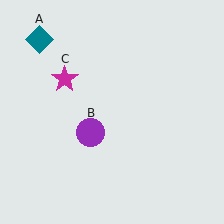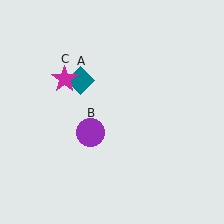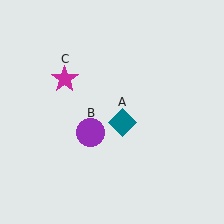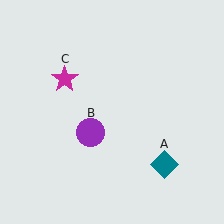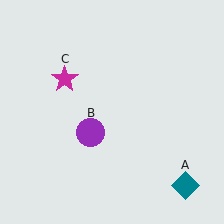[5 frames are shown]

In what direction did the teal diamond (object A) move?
The teal diamond (object A) moved down and to the right.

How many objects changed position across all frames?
1 object changed position: teal diamond (object A).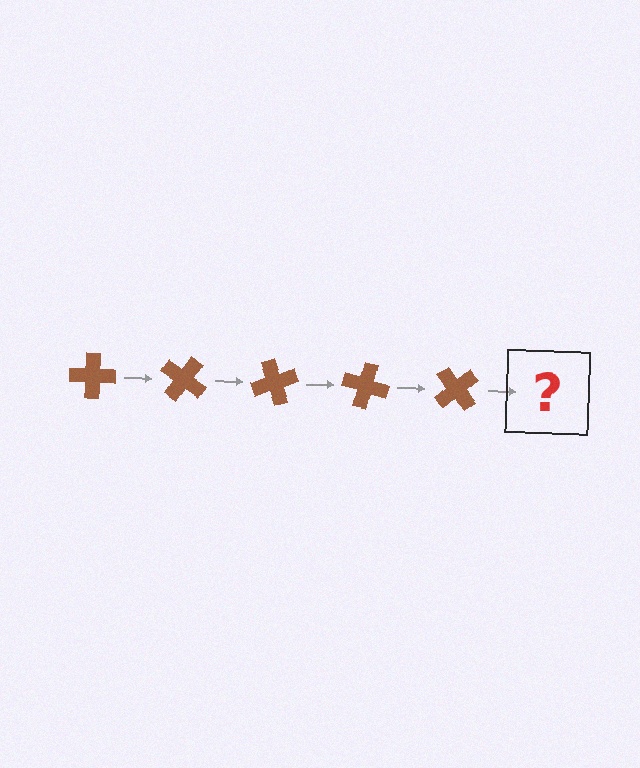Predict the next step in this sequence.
The next step is a brown cross rotated 175 degrees.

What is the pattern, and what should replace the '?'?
The pattern is that the cross rotates 35 degrees each step. The '?' should be a brown cross rotated 175 degrees.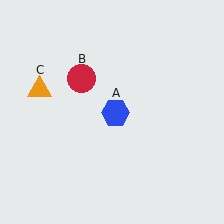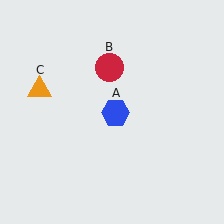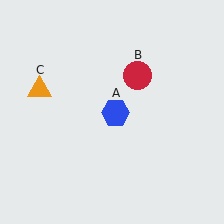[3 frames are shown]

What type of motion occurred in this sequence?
The red circle (object B) rotated clockwise around the center of the scene.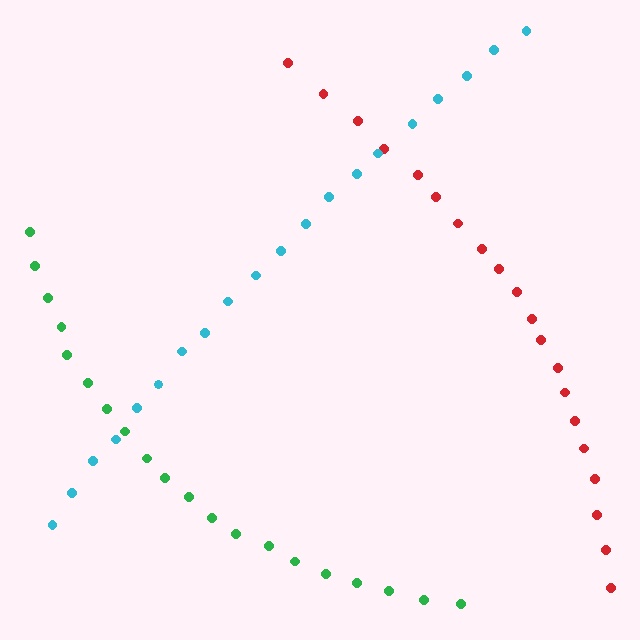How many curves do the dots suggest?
There are 3 distinct paths.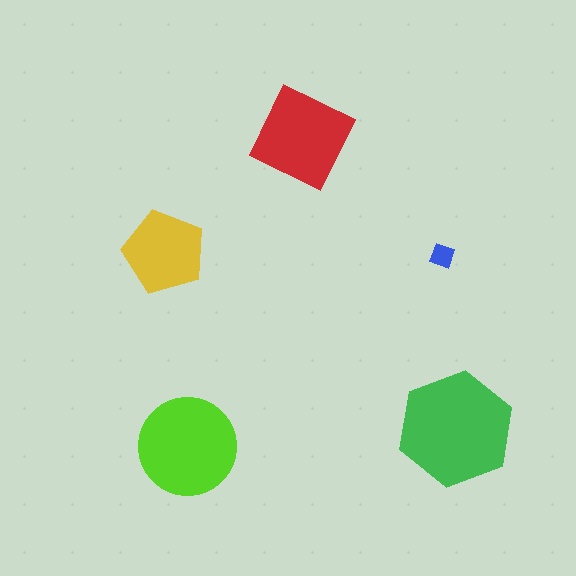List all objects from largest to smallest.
The green hexagon, the lime circle, the red square, the yellow pentagon, the blue diamond.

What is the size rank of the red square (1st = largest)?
3rd.